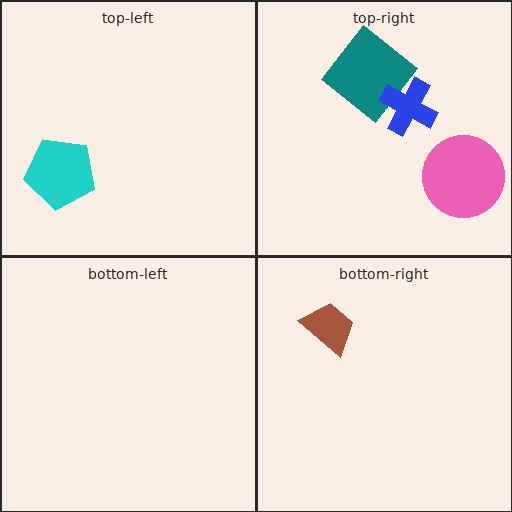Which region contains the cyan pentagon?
The top-left region.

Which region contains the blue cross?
The top-right region.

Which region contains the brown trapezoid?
The bottom-right region.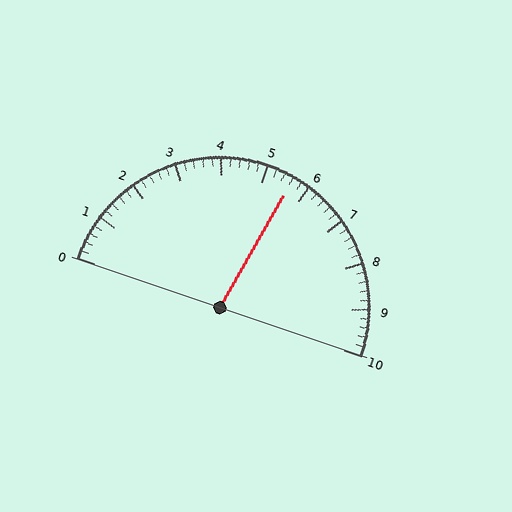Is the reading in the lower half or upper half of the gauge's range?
The reading is in the upper half of the range (0 to 10).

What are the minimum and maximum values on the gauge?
The gauge ranges from 0 to 10.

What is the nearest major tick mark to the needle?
The nearest major tick mark is 6.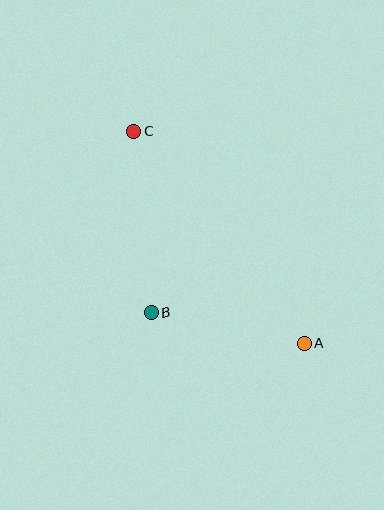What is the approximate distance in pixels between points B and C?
The distance between B and C is approximately 183 pixels.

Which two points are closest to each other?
Points A and B are closest to each other.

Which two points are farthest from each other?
Points A and C are farthest from each other.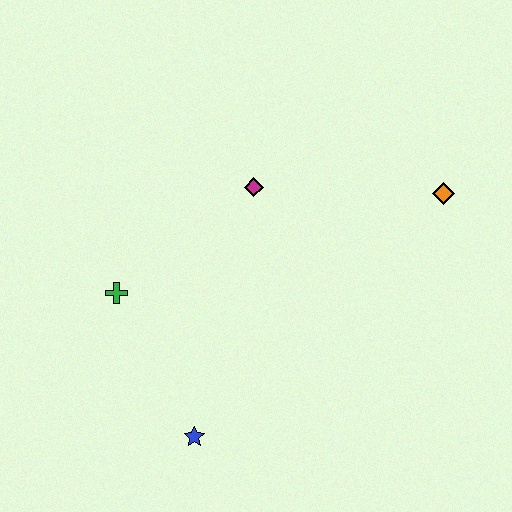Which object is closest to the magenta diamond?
The green cross is closest to the magenta diamond.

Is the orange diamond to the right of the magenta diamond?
Yes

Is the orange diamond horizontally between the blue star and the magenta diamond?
No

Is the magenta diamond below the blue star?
No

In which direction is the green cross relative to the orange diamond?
The green cross is to the left of the orange diamond.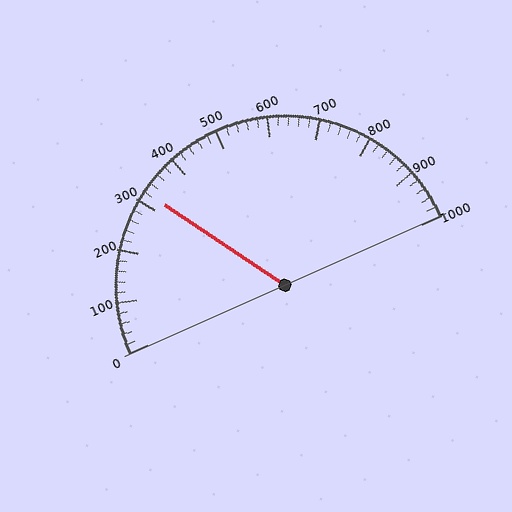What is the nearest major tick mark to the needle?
The nearest major tick mark is 300.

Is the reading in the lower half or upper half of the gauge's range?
The reading is in the lower half of the range (0 to 1000).